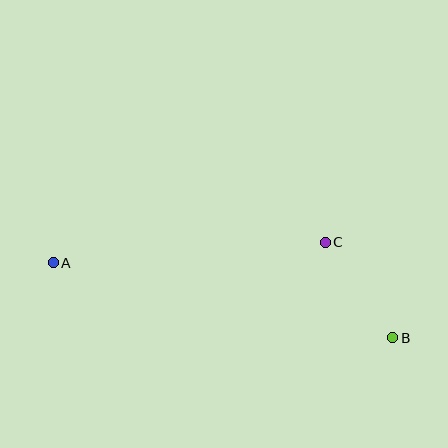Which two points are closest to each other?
Points B and C are closest to each other.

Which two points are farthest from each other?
Points A and B are farthest from each other.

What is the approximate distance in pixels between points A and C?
The distance between A and C is approximately 273 pixels.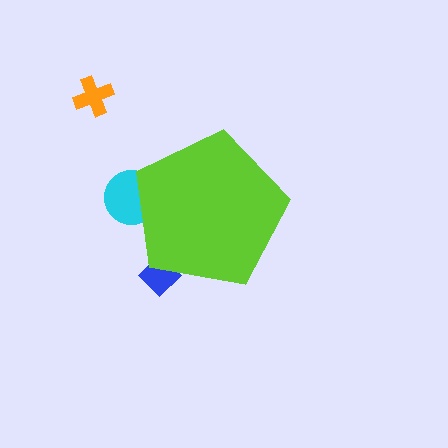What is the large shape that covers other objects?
A lime pentagon.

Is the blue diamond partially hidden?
Yes, the blue diamond is partially hidden behind the lime pentagon.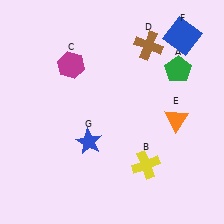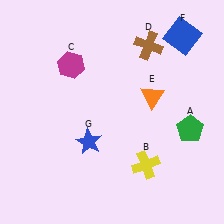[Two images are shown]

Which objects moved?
The objects that moved are: the green pentagon (A), the orange triangle (E).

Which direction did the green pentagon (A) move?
The green pentagon (A) moved down.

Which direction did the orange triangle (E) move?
The orange triangle (E) moved left.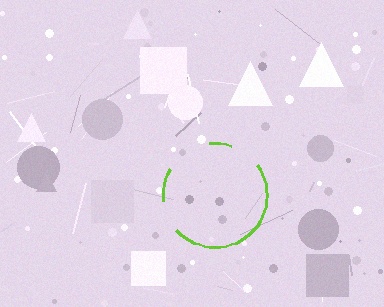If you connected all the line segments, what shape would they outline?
They would outline a circle.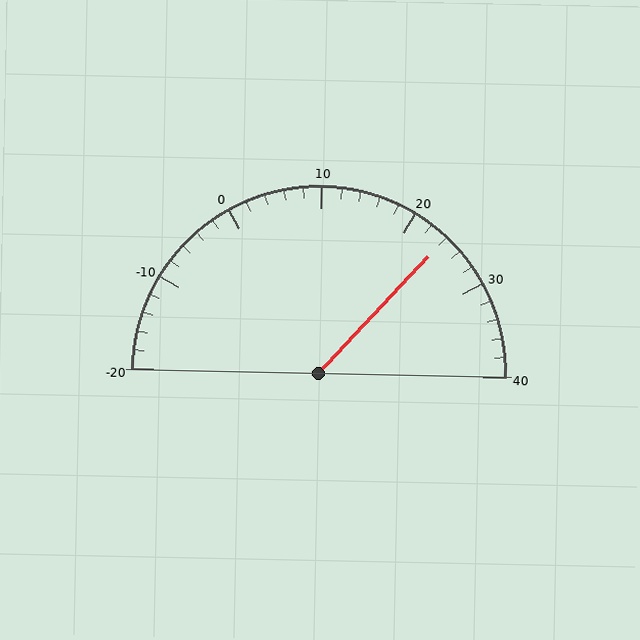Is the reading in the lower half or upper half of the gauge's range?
The reading is in the upper half of the range (-20 to 40).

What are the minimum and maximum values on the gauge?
The gauge ranges from -20 to 40.